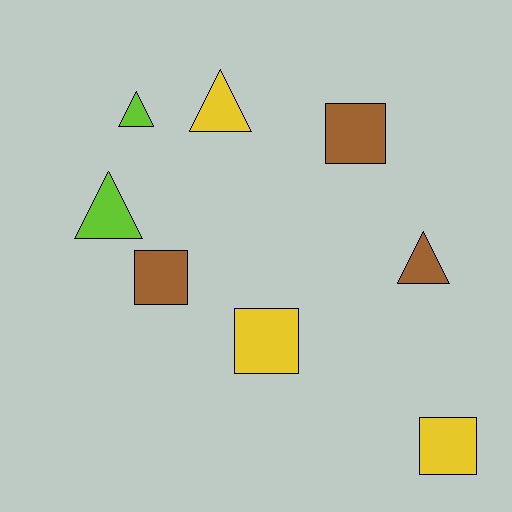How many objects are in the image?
There are 8 objects.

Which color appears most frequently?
Yellow, with 3 objects.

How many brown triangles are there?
There is 1 brown triangle.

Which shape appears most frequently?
Square, with 4 objects.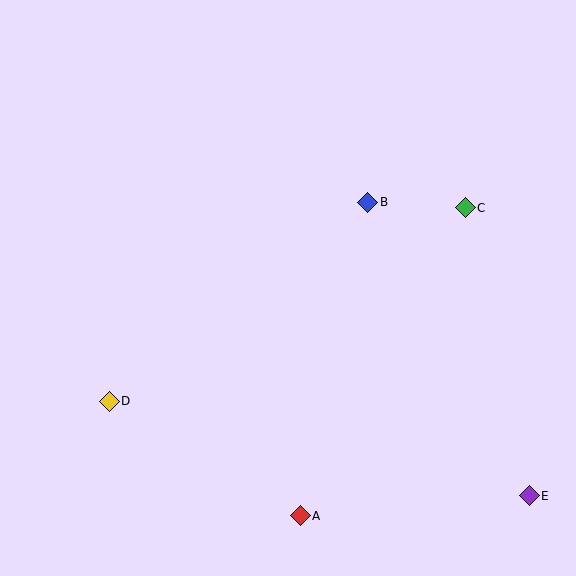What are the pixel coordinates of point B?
Point B is at (368, 202).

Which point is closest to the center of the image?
Point B at (368, 202) is closest to the center.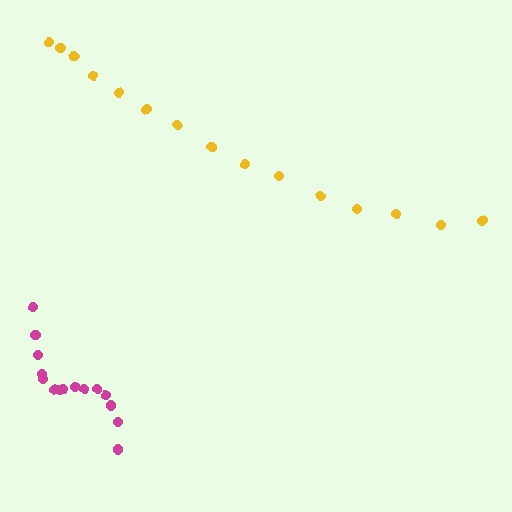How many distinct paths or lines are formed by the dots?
There are 2 distinct paths.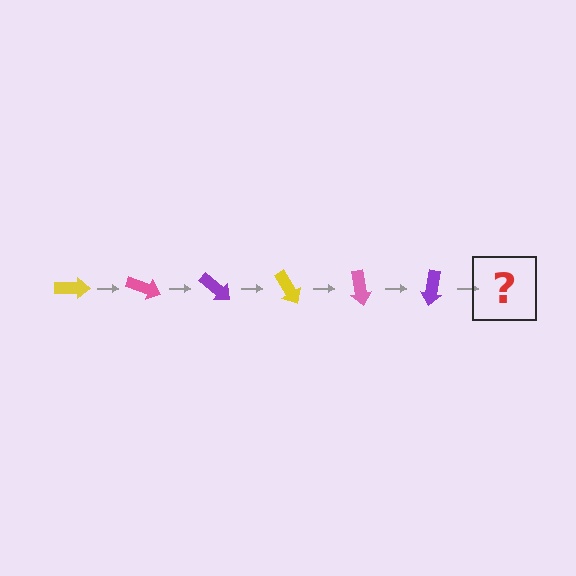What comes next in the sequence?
The next element should be a yellow arrow, rotated 120 degrees from the start.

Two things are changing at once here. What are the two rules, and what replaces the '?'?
The two rules are that it rotates 20 degrees each step and the color cycles through yellow, pink, and purple. The '?' should be a yellow arrow, rotated 120 degrees from the start.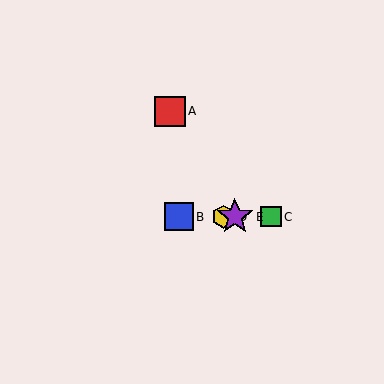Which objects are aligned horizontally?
Objects B, C, D, E are aligned horizontally.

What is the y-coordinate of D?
Object D is at y≈217.